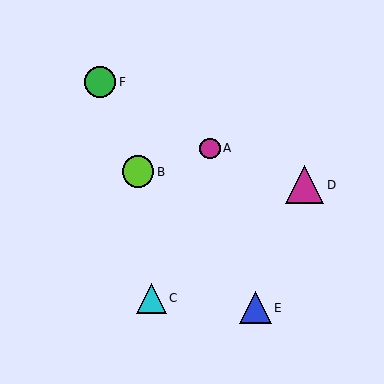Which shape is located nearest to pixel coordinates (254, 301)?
The blue triangle (labeled E) at (255, 308) is nearest to that location.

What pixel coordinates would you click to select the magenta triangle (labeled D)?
Click at (305, 185) to select the magenta triangle D.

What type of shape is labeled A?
Shape A is a magenta circle.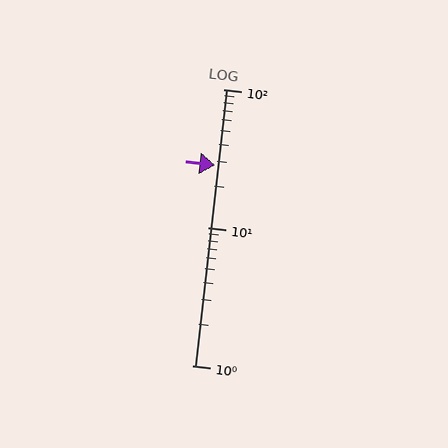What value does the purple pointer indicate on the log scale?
The pointer indicates approximately 28.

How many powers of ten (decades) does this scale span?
The scale spans 2 decades, from 1 to 100.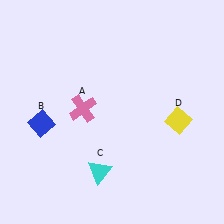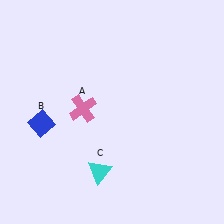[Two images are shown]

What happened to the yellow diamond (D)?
The yellow diamond (D) was removed in Image 2. It was in the bottom-right area of Image 1.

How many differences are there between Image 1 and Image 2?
There is 1 difference between the two images.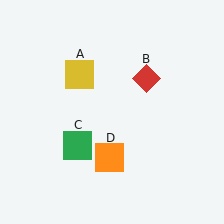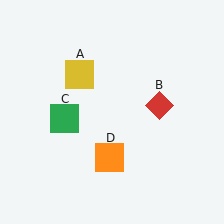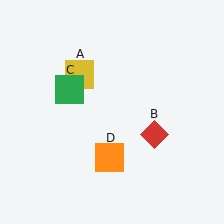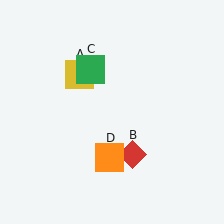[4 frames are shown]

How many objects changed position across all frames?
2 objects changed position: red diamond (object B), green square (object C).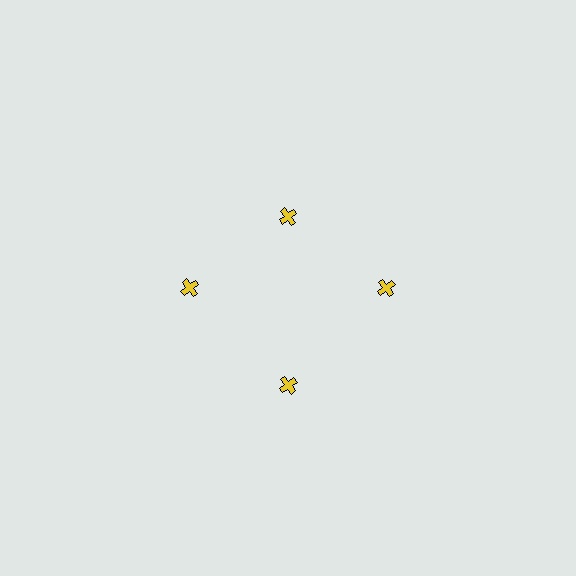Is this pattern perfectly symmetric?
No. The 4 yellow crosses are arranged in a ring, but one element near the 12 o'clock position is pulled inward toward the center, breaking the 4-fold rotational symmetry.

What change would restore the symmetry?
The symmetry would be restored by moving it outward, back onto the ring so that all 4 crosses sit at equal angles and equal distance from the center.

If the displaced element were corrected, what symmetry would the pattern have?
It would have 4-fold rotational symmetry — the pattern would map onto itself every 90 degrees.